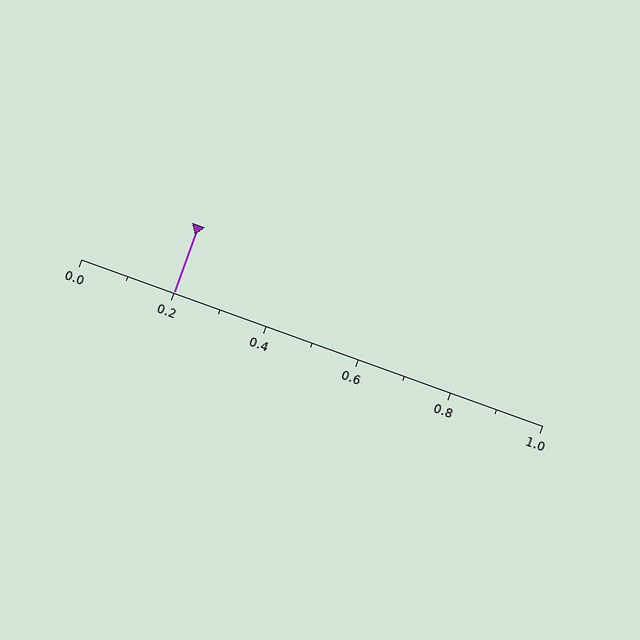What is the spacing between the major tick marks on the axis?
The major ticks are spaced 0.2 apart.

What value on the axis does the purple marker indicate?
The marker indicates approximately 0.2.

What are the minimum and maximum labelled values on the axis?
The axis runs from 0.0 to 1.0.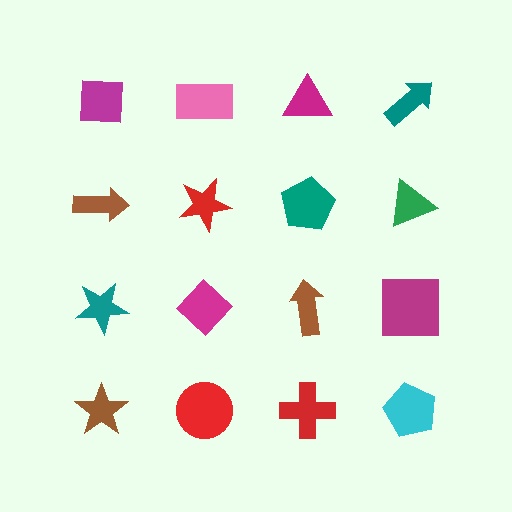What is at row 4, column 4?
A cyan pentagon.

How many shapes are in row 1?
4 shapes.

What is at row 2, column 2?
A red star.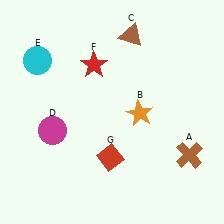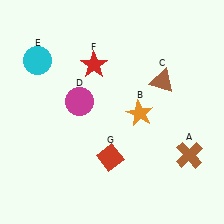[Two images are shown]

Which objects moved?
The objects that moved are: the brown triangle (C), the magenta circle (D).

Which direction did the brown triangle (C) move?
The brown triangle (C) moved down.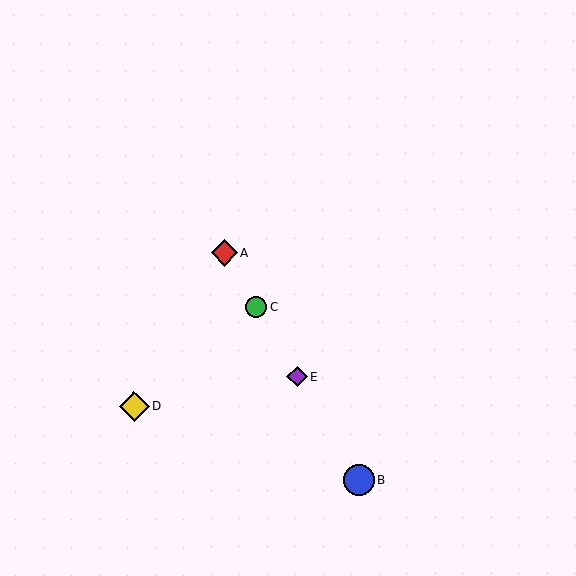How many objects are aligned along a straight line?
4 objects (A, B, C, E) are aligned along a straight line.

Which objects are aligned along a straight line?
Objects A, B, C, E are aligned along a straight line.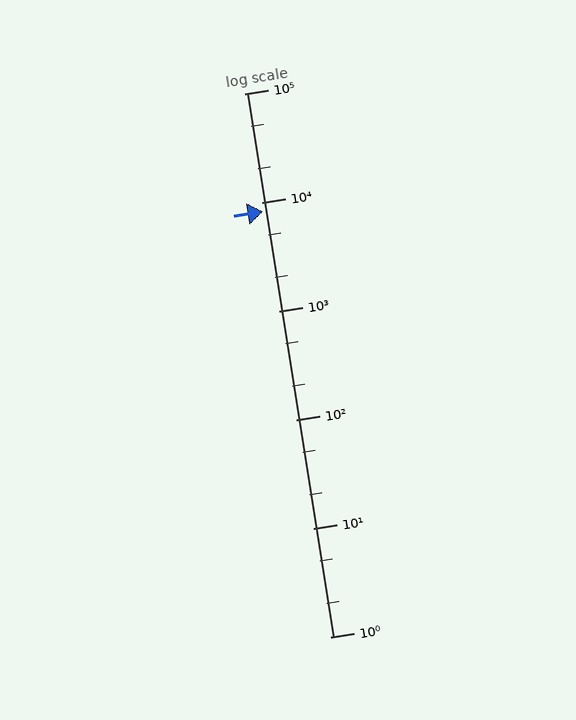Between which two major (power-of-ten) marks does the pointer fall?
The pointer is between 1000 and 10000.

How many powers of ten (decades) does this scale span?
The scale spans 5 decades, from 1 to 100000.